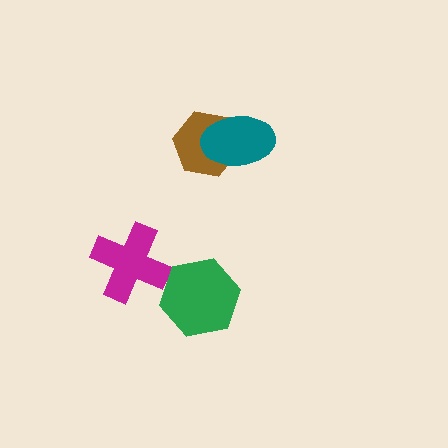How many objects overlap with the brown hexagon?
1 object overlaps with the brown hexagon.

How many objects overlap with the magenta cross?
0 objects overlap with the magenta cross.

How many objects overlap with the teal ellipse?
1 object overlaps with the teal ellipse.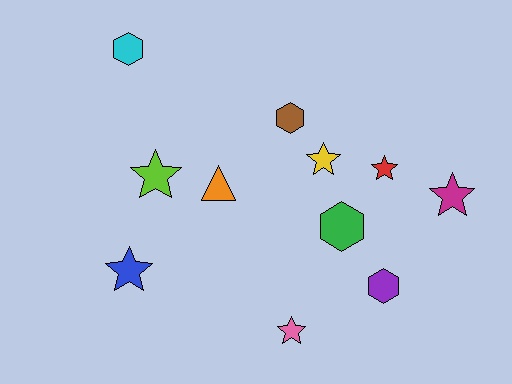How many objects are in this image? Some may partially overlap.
There are 11 objects.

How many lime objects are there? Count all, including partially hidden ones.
There is 1 lime object.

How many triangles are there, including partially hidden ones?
There is 1 triangle.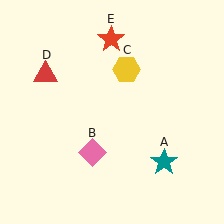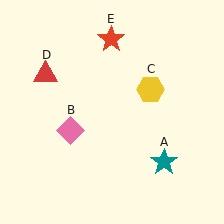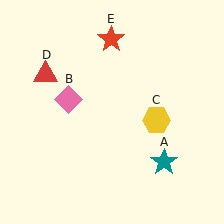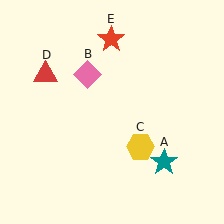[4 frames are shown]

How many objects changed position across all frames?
2 objects changed position: pink diamond (object B), yellow hexagon (object C).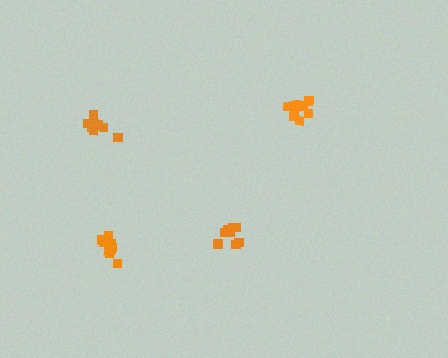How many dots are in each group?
Group 1: 10 dots, Group 2: 8 dots, Group 3: 8 dots, Group 4: 10 dots (36 total).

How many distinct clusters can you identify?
There are 4 distinct clusters.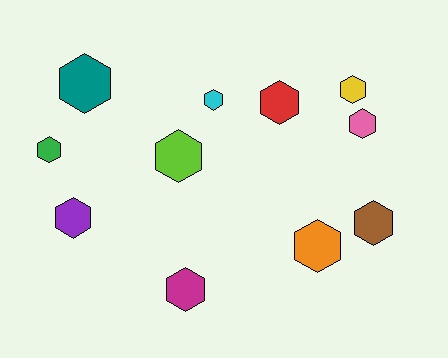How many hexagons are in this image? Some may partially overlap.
There are 11 hexagons.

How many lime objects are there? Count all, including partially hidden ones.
There is 1 lime object.